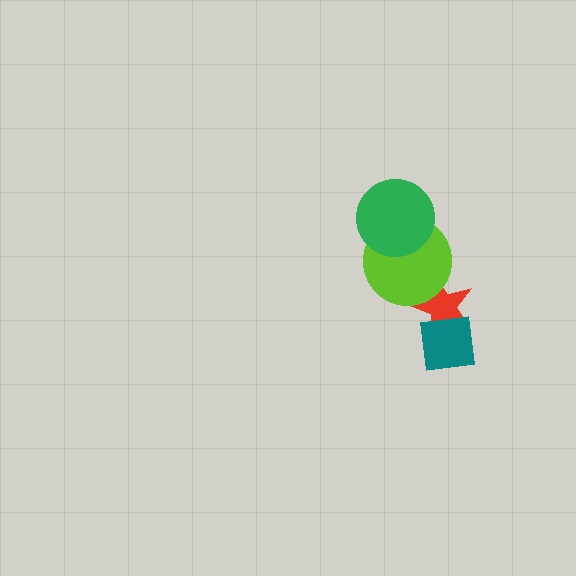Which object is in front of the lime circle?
The green circle is in front of the lime circle.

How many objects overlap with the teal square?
1 object overlaps with the teal square.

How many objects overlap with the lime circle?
2 objects overlap with the lime circle.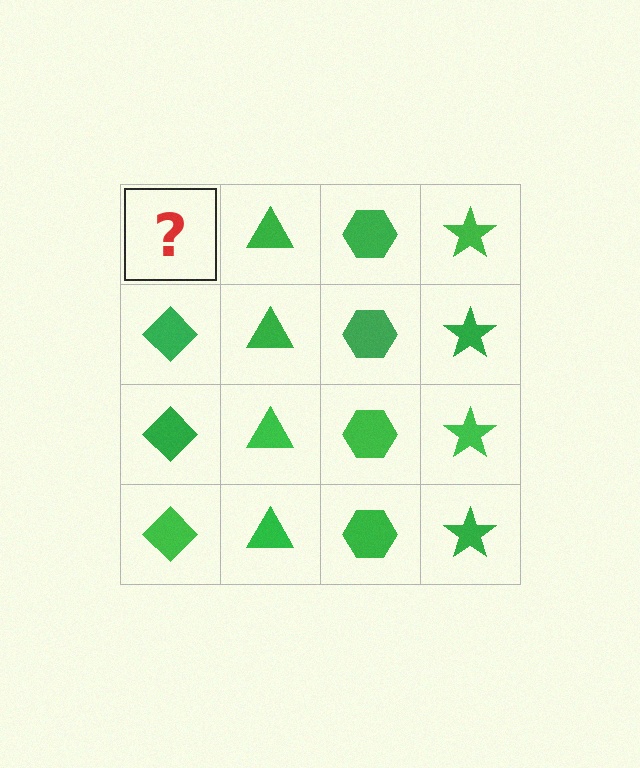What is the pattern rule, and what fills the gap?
The rule is that each column has a consistent shape. The gap should be filled with a green diamond.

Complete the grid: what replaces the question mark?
The question mark should be replaced with a green diamond.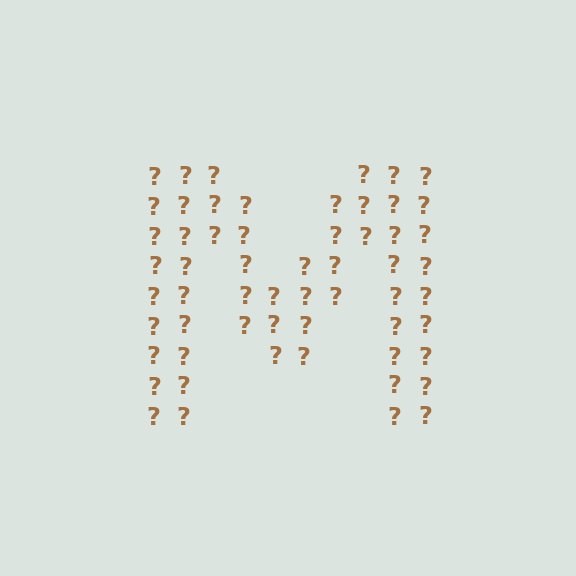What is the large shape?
The large shape is the letter M.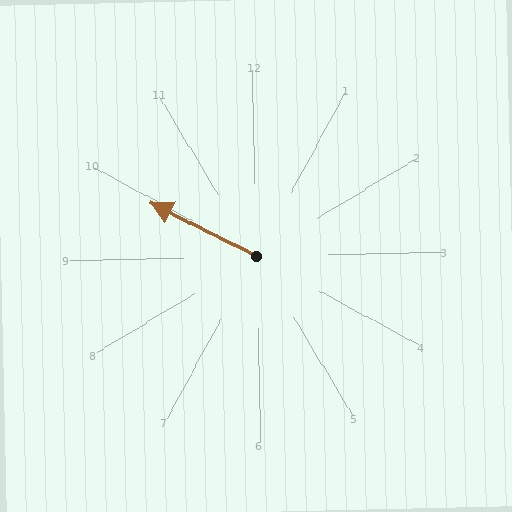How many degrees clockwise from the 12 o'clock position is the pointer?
Approximately 298 degrees.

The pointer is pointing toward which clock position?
Roughly 10 o'clock.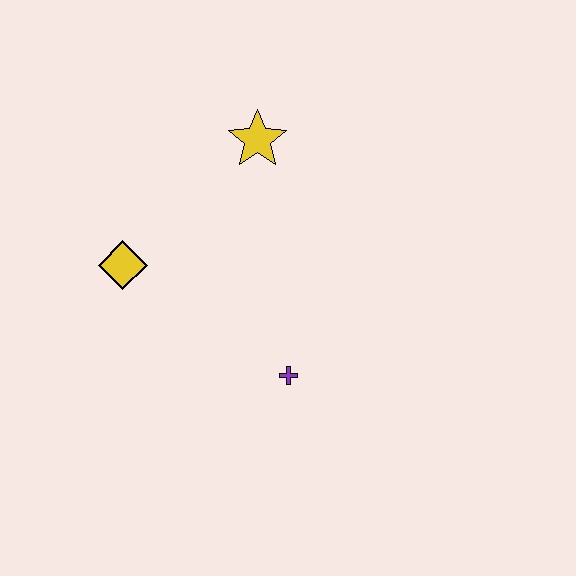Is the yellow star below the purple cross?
No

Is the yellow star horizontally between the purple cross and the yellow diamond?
Yes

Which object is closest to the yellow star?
The yellow diamond is closest to the yellow star.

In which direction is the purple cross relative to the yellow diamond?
The purple cross is to the right of the yellow diamond.